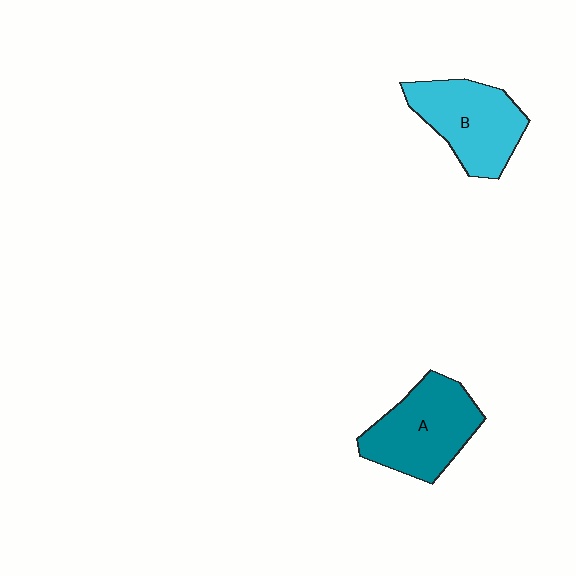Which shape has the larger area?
Shape A (teal).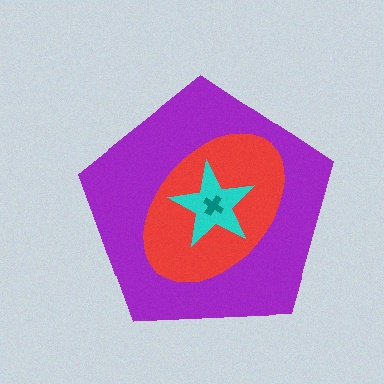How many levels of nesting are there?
4.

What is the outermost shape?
The purple pentagon.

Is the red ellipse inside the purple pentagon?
Yes.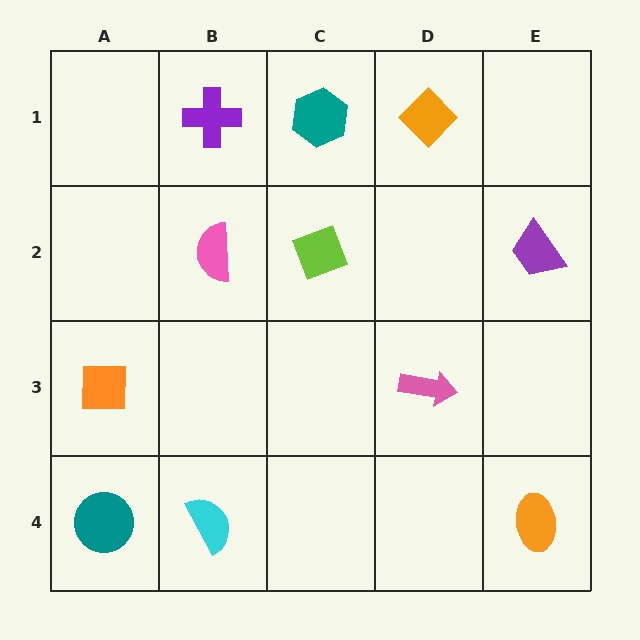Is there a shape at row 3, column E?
No, that cell is empty.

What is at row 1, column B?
A purple cross.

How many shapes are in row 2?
3 shapes.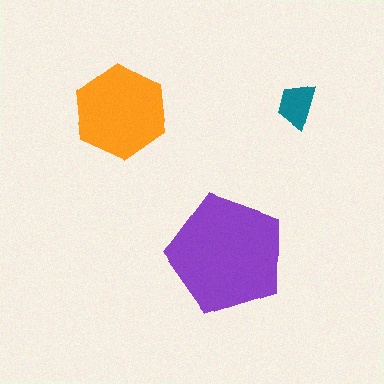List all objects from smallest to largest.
The teal trapezoid, the orange hexagon, the purple pentagon.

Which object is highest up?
The teal trapezoid is topmost.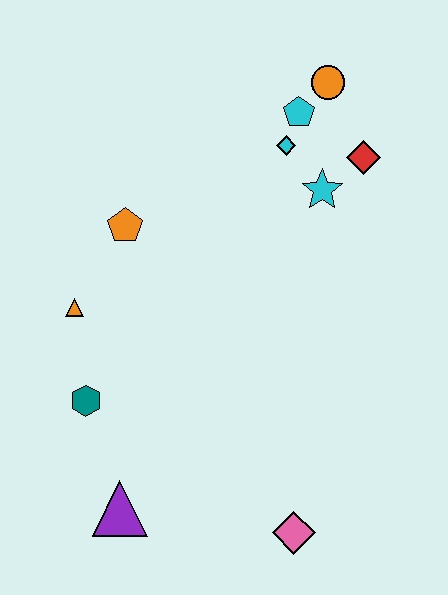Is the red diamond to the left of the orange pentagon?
No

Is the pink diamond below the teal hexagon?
Yes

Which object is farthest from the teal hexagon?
The orange circle is farthest from the teal hexagon.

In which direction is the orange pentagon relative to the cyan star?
The orange pentagon is to the left of the cyan star.